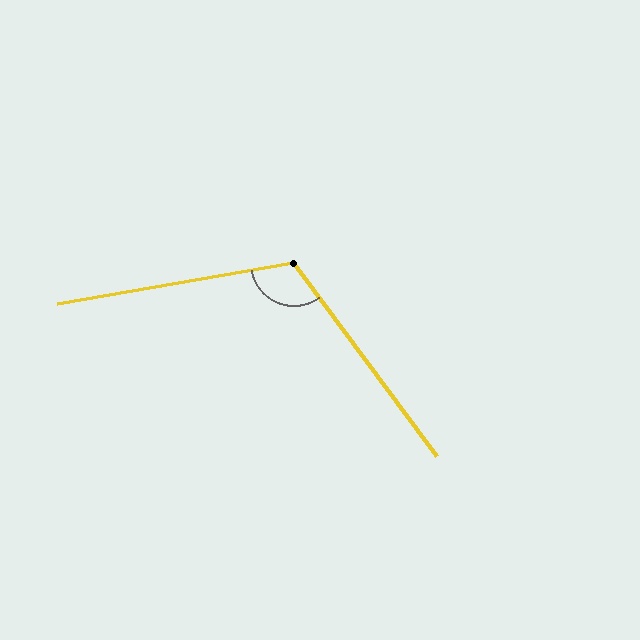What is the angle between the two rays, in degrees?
Approximately 117 degrees.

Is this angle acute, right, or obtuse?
It is obtuse.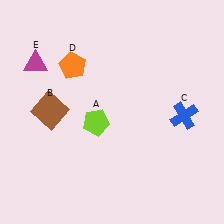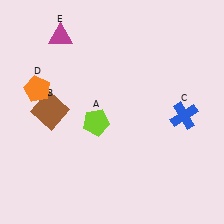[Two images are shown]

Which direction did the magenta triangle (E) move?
The magenta triangle (E) moved up.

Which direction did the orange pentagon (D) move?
The orange pentagon (D) moved left.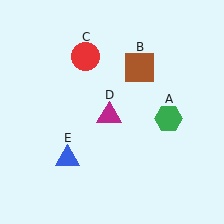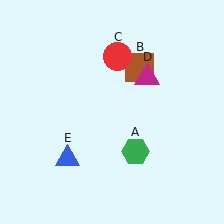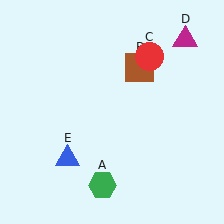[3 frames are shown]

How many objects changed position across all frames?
3 objects changed position: green hexagon (object A), red circle (object C), magenta triangle (object D).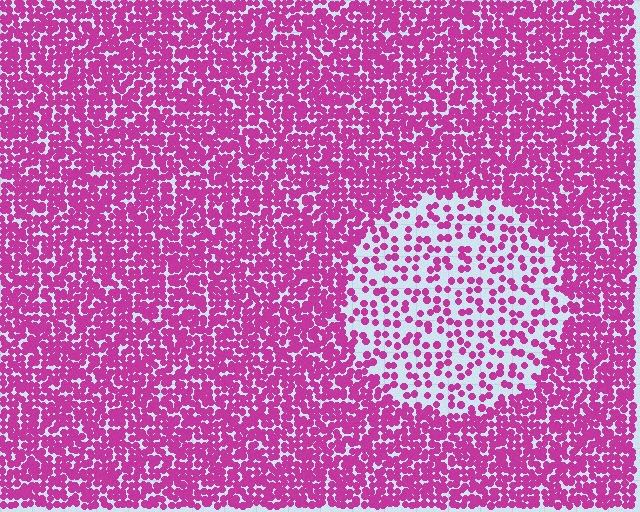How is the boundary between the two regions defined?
The boundary is defined by a change in element density (approximately 2.5x ratio). All elements are the same color, size, and shape.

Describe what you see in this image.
The image contains small magenta elements arranged at two different densities. A circle-shaped region is visible where the elements are less densely packed than the surrounding area.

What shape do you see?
I see a circle.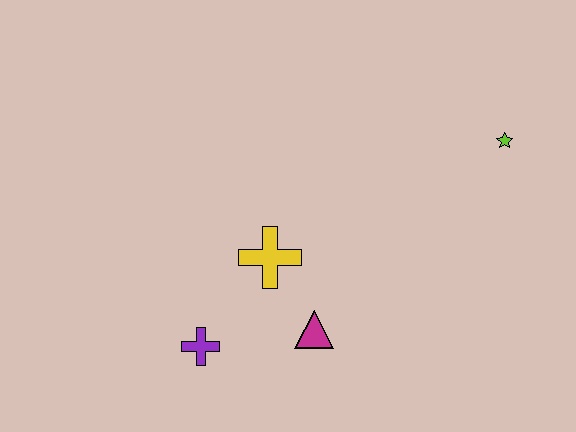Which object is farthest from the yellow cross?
The lime star is farthest from the yellow cross.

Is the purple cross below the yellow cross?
Yes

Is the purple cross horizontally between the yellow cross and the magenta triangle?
No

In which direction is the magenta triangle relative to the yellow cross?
The magenta triangle is below the yellow cross.